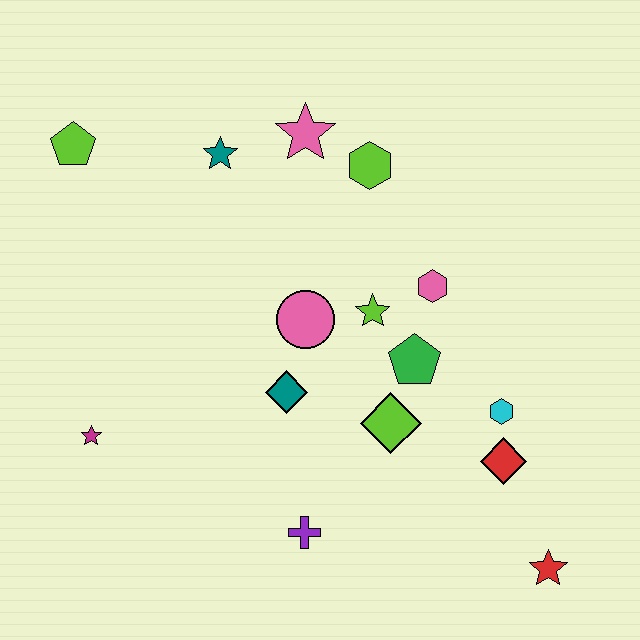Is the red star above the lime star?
No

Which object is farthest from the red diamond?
The lime pentagon is farthest from the red diamond.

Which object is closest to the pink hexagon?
The lime star is closest to the pink hexagon.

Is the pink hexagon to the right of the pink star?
Yes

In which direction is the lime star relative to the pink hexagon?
The lime star is to the left of the pink hexagon.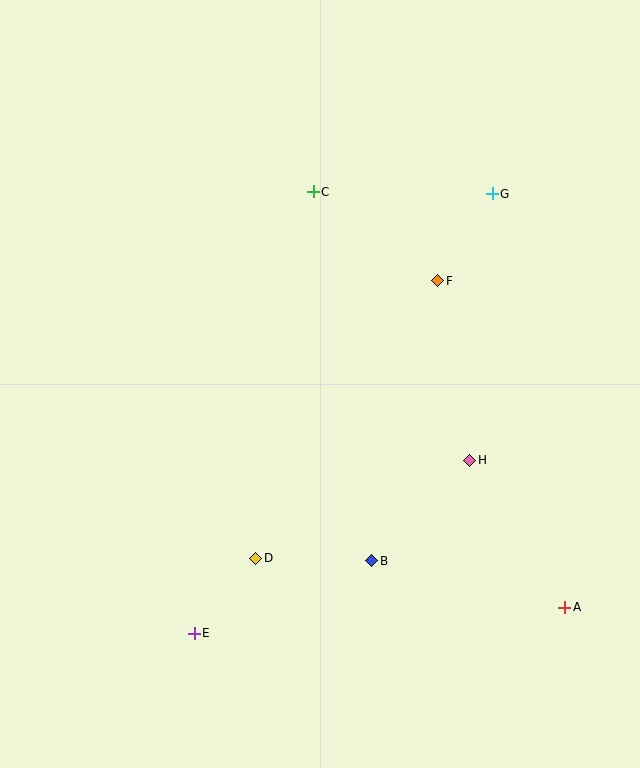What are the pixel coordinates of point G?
Point G is at (492, 194).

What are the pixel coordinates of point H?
Point H is at (470, 460).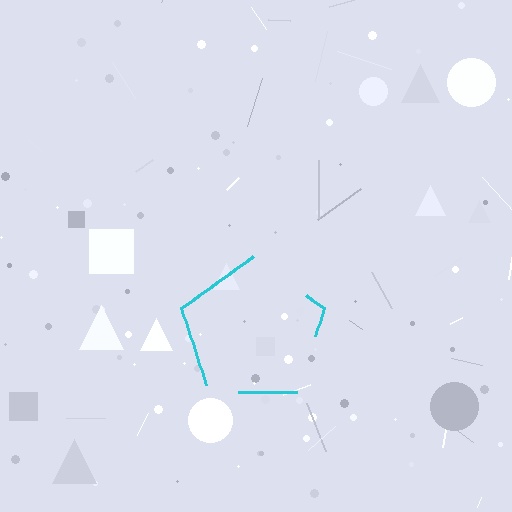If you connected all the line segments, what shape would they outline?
They would outline a pentagon.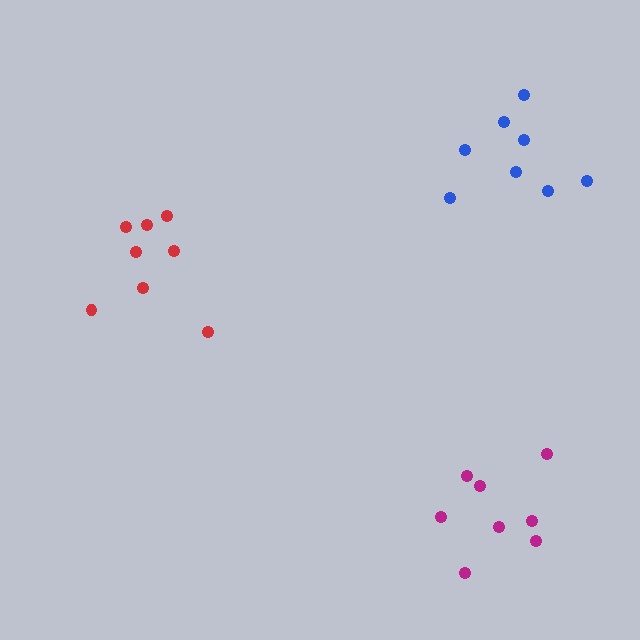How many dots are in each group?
Group 1: 8 dots, Group 2: 8 dots, Group 3: 8 dots (24 total).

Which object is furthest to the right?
The blue cluster is rightmost.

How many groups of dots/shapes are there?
There are 3 groups.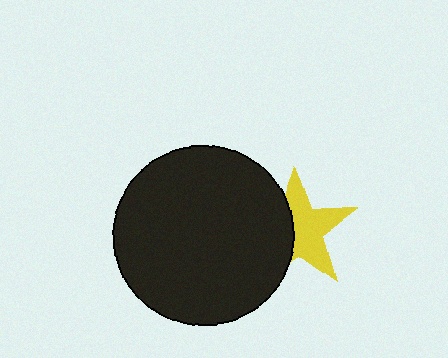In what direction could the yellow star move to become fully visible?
The yellow star could move right. That would shift it out from behind the black circle entirely.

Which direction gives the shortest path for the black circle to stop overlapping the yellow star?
Moving left gives the shortest separation.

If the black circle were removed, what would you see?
You would see the complete yellow star.